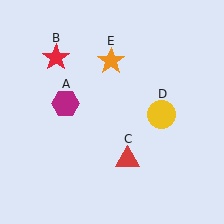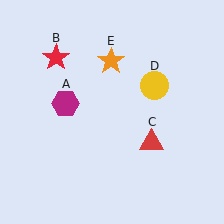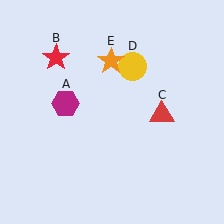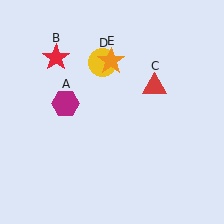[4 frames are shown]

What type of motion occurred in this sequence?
The red triangle (object C), yellow circle (object D) rotated counterclockwise around the center of the scene.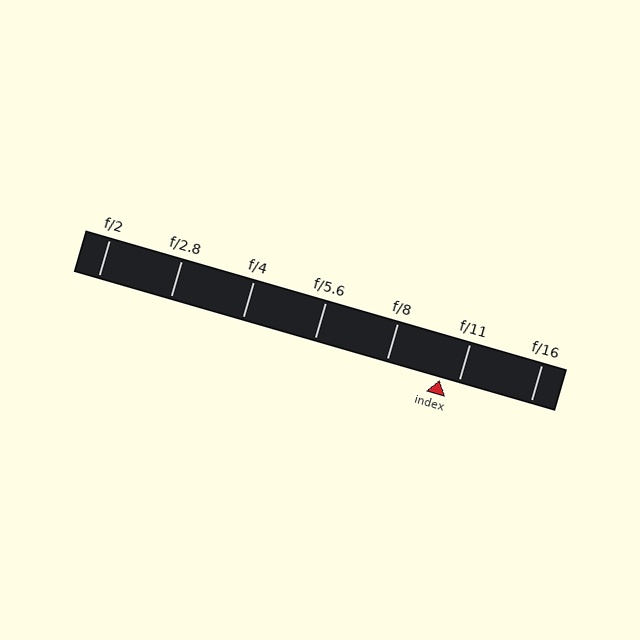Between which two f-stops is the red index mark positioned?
The index mark is between f/8 and f/11.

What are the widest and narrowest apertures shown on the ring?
The widest aperture shown is f/2 and the narrowest is f/16.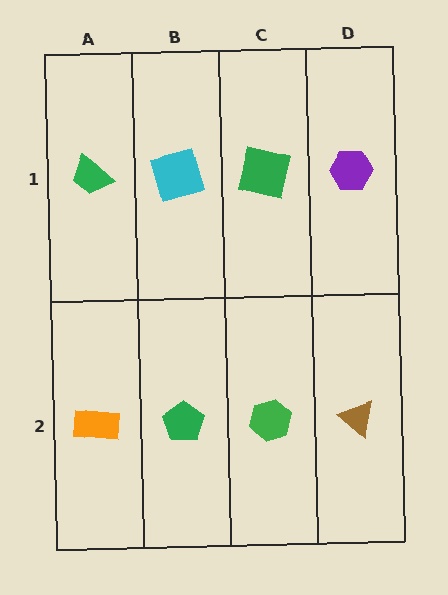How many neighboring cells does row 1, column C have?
3.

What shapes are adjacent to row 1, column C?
A green hexagon (row 2, column C), a cyan square (row 1, column B), a purple hexagon (row 1, column D).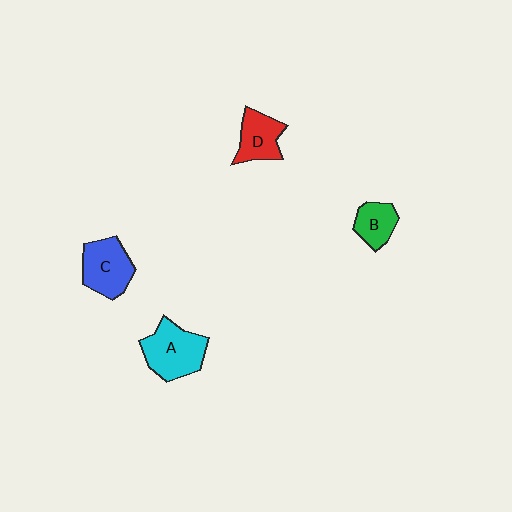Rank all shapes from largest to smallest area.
From largest to smallest: A (cyan), C (blue), D (red), B (green).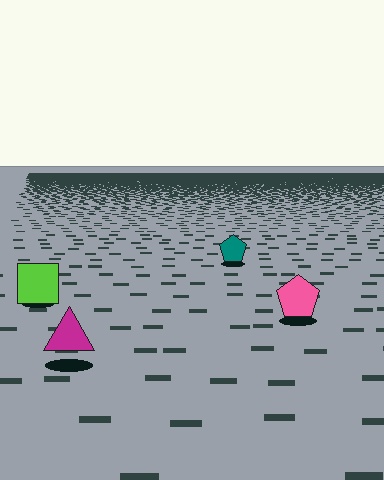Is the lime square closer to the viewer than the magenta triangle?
No. The magenta triangle is closer — you can tell from the texture gradient: the ground texture is coarser near it.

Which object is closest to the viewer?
The magenta triangle is closest. The texture marks near it are larger and more spread out.